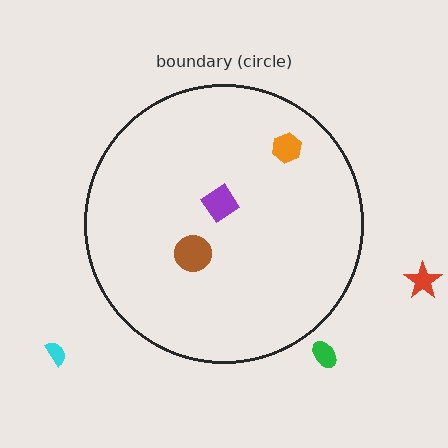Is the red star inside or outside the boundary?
Outside.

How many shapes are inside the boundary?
3 inside, 3 outside.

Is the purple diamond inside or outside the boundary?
Inside.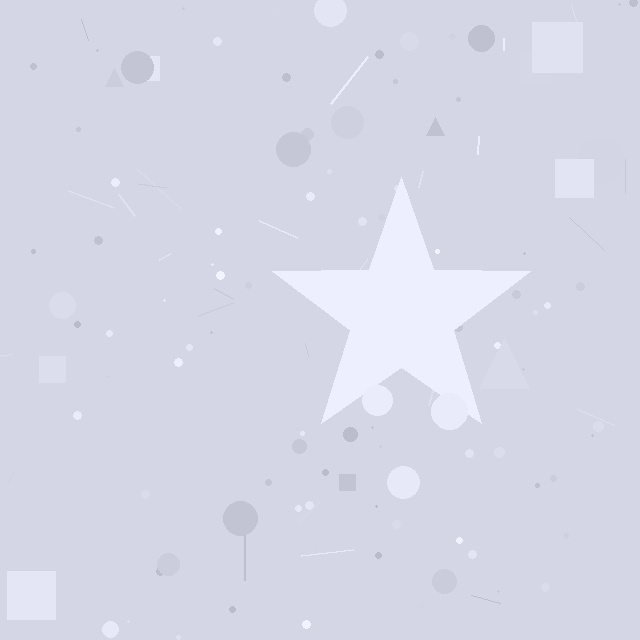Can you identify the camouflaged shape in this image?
The camouflaged shape is a star.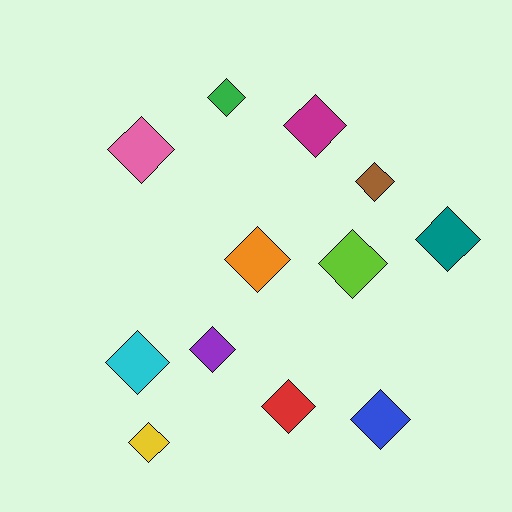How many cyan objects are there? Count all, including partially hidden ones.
There is 1 cyan object.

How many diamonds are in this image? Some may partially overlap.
There are 12 diamonds.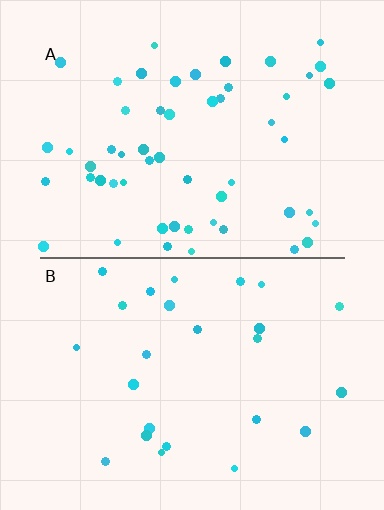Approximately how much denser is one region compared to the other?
Approximately 2.2× — region A over region B.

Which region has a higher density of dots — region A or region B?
A (the top).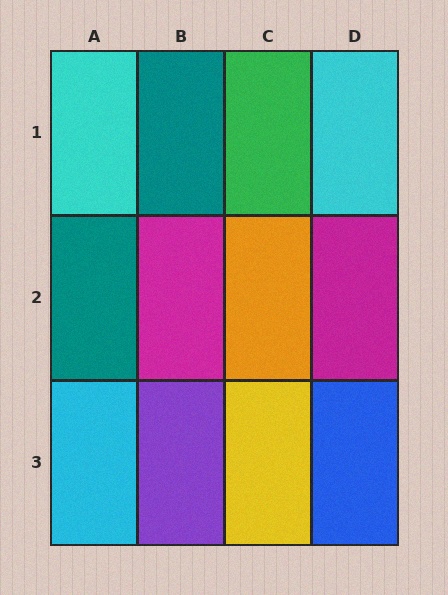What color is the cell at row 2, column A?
Teal.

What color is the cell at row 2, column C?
Orange.